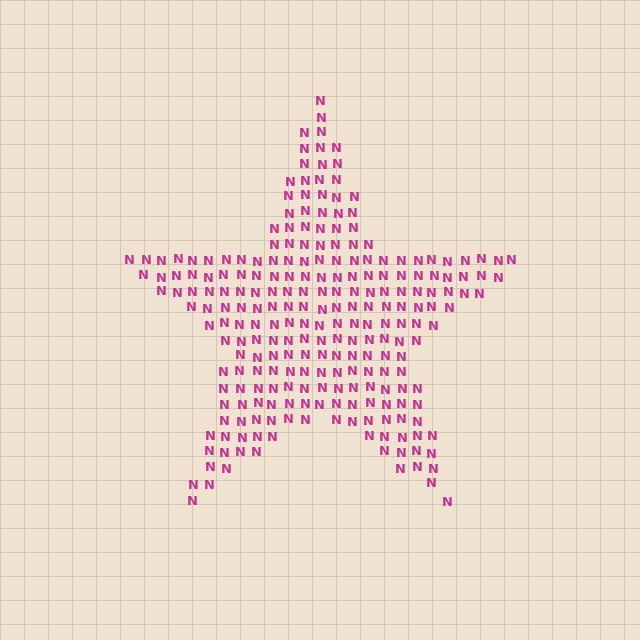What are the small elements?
The small elements are letter N's.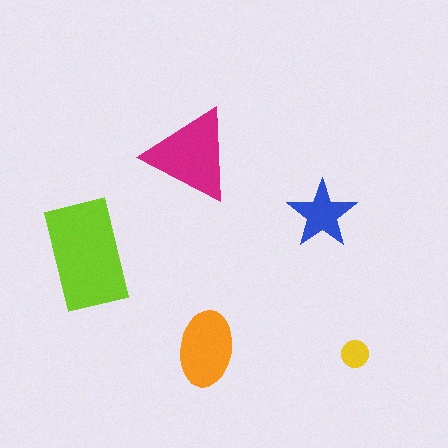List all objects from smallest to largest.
The yellow circle, the blue star, the orange ellipse, the magenta triangle, the lime rectangle.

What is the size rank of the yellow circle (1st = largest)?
5th.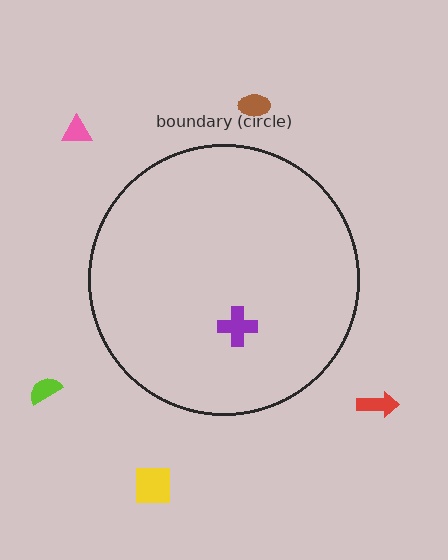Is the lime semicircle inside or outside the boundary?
Outside.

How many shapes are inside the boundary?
1 inside, 5 outside.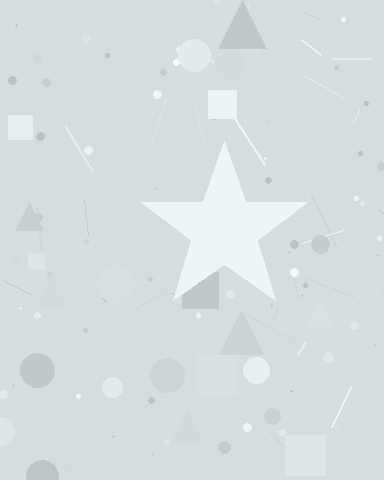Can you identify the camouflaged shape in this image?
The camouflaged shape is a star.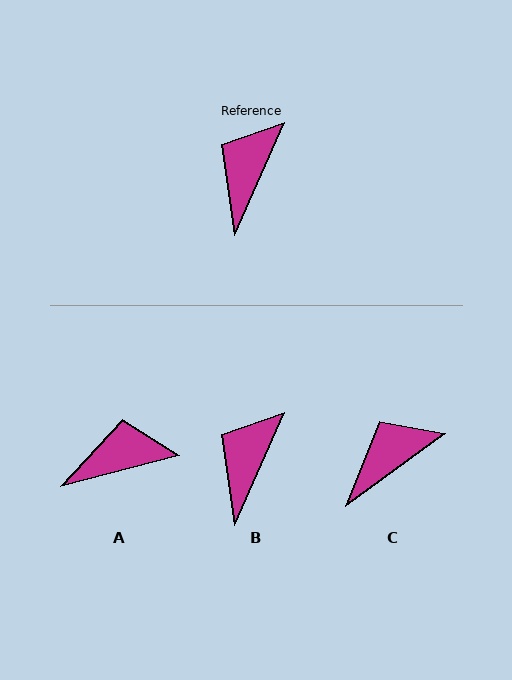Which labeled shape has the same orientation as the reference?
B.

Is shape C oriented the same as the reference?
No, it is off by about 30 degrees.